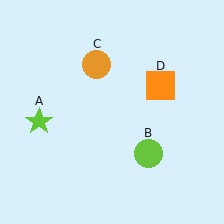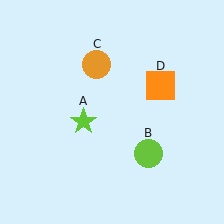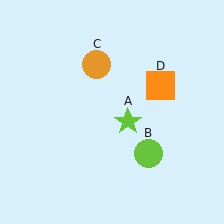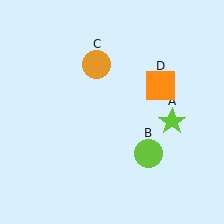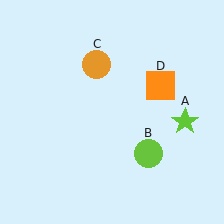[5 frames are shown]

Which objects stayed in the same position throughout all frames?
Lime circle (object B) and orange circle (object C) and orange square (object D) remained stationary.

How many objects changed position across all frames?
1 object changed position: lime star (object A).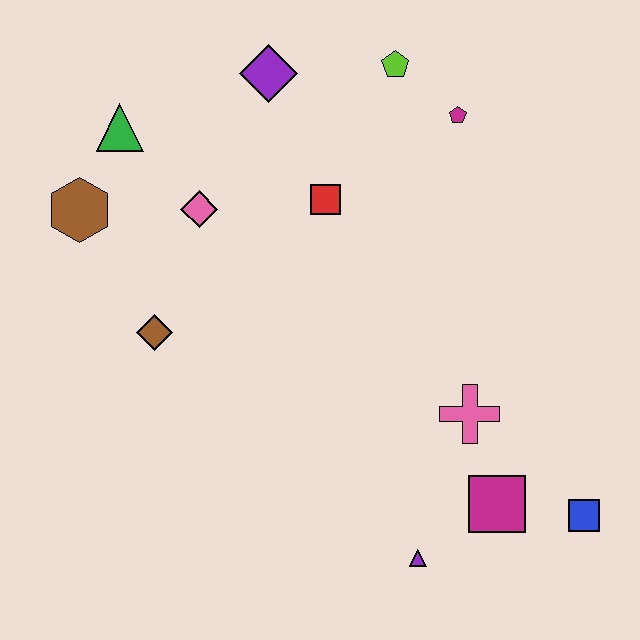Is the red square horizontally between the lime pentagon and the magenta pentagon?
No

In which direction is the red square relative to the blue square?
The red square is above the blue square.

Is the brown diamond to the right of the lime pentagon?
No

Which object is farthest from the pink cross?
The green triangle is farthest from the pink cross.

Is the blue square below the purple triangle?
No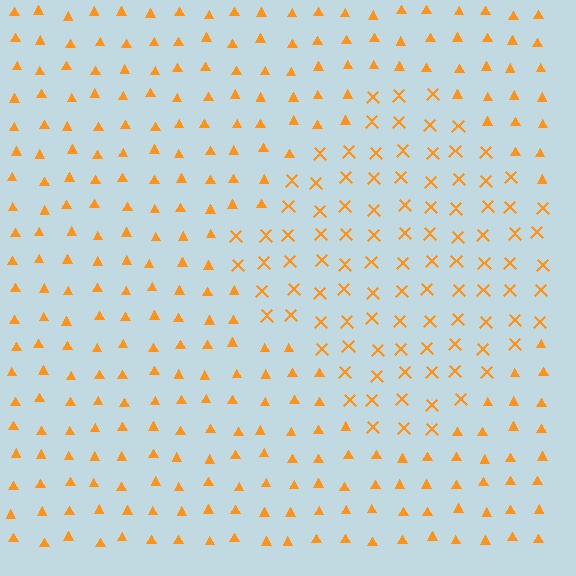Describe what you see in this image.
The image is filled with small orange elements arranged in a uniform grid. A diamond-shaped region contains X marks, while the surrounding area contains triangles. The boundary is defined purely by the change in element shape.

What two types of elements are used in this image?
The image uses X marks inside the diamond region and triangles outside it.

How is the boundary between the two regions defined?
The boundary is defined by a change in element shape: X marks inside vs. triangles outside. All elements share the same color and spacing.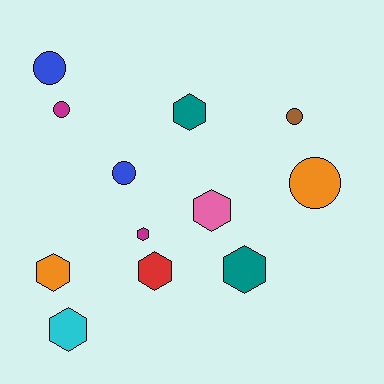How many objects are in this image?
There are 12 objects.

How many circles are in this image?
There are 5 circles.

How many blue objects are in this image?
There are 2 blue objects.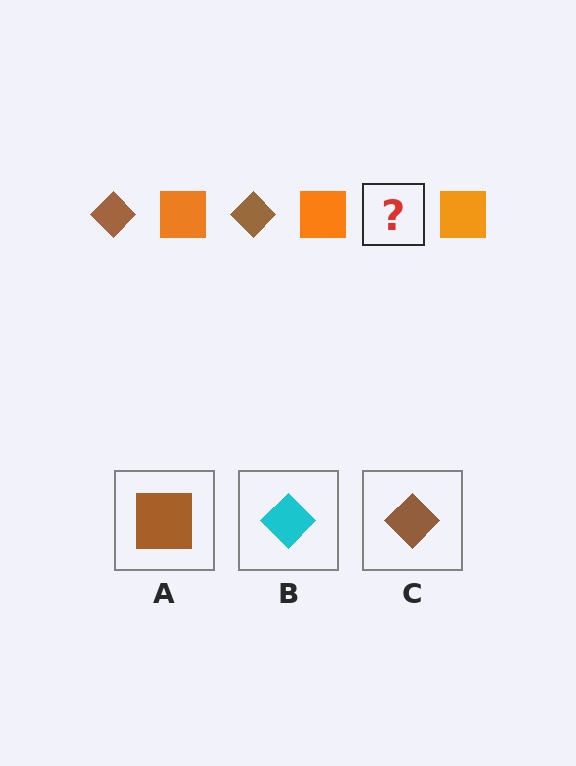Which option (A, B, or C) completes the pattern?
C.